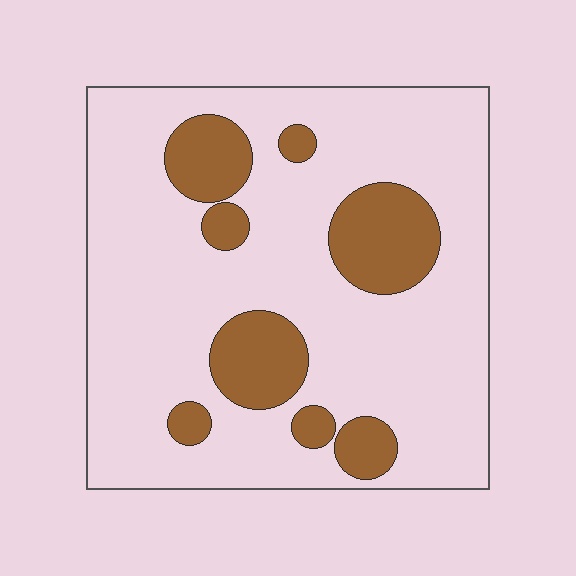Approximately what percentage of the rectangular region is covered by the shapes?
Approximately 20%.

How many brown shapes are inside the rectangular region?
8.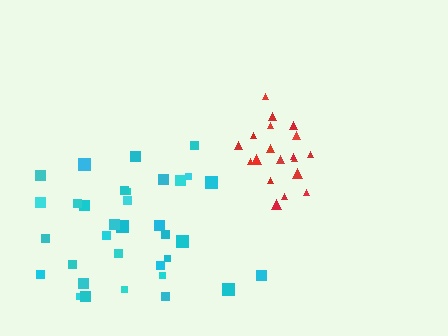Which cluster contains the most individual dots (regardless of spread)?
Cyan (34).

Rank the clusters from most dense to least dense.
red, cyan.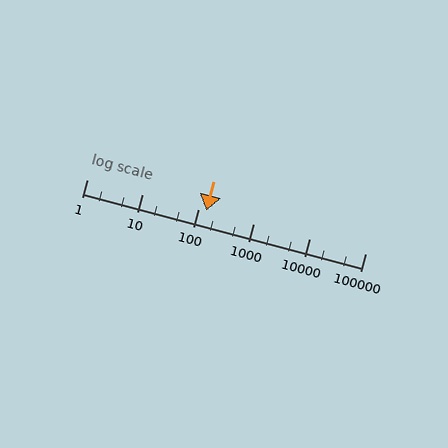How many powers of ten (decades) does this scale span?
The scale spans 5 decades, from 1 to 100000.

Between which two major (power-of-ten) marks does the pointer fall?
The pointer is between 100 and 1000.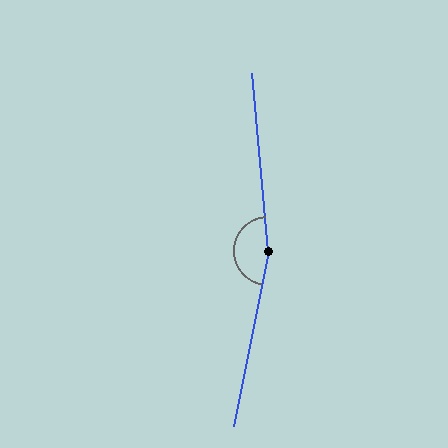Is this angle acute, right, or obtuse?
It is obtuse.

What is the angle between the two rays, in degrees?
Approximately 163 degrees.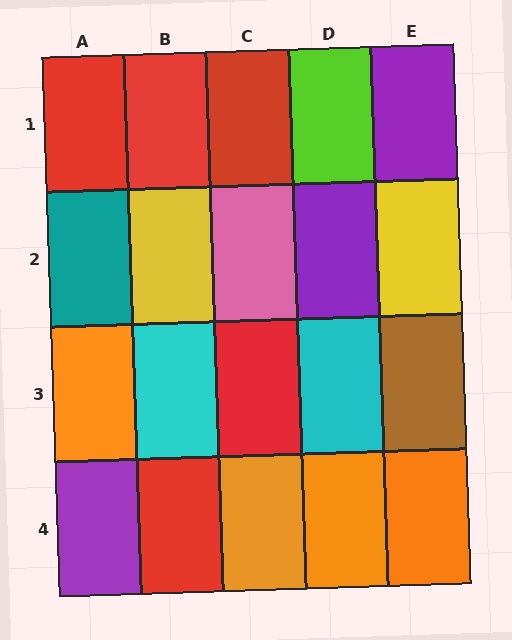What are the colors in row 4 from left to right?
Purple, red, orange, orange, orange.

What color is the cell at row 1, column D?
Lime.